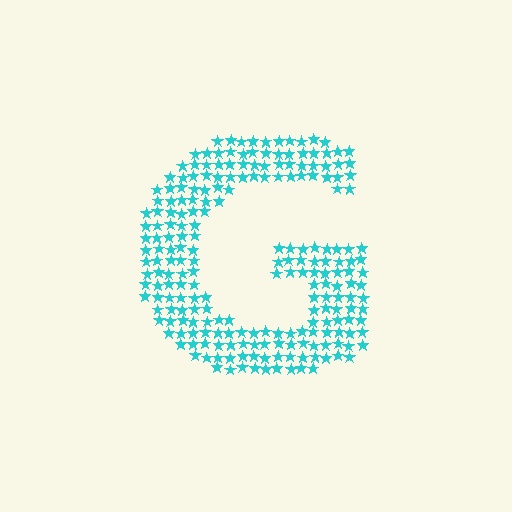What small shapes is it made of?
It is made of small stars.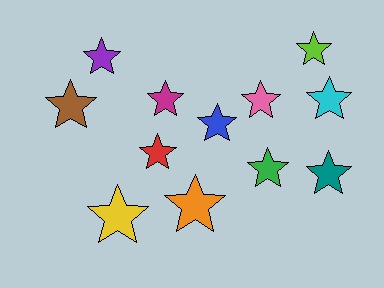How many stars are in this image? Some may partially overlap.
There are 12 stars.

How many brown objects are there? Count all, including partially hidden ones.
There is 1 brown object.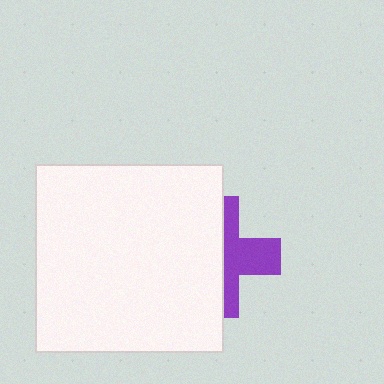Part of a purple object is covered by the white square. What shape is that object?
It is a cross.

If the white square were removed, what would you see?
You would see the complete purple cross.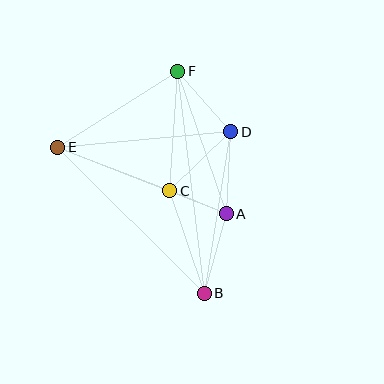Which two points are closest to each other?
Points A and C are closest to each other.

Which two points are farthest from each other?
Points B and F are farthest from each other.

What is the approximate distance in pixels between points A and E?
The distance between A and E is approximately 181 pixels.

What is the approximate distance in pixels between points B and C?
The distance between B and C is approximately 108 pixels.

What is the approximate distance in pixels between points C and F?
The distance between C and F is approximately 120 pixels.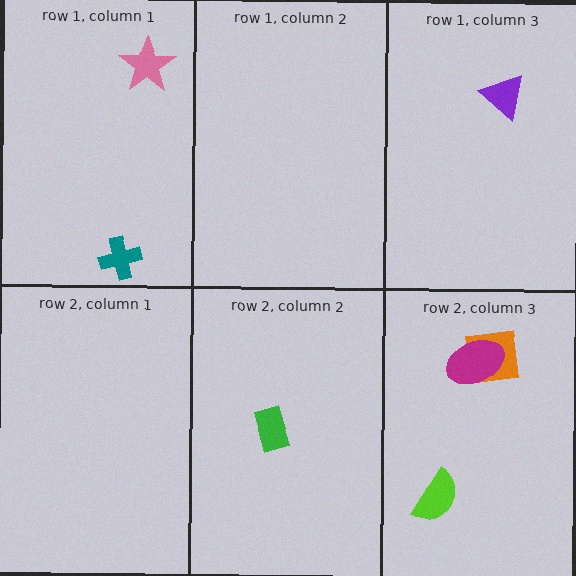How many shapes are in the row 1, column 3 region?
1.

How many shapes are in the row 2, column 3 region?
3.